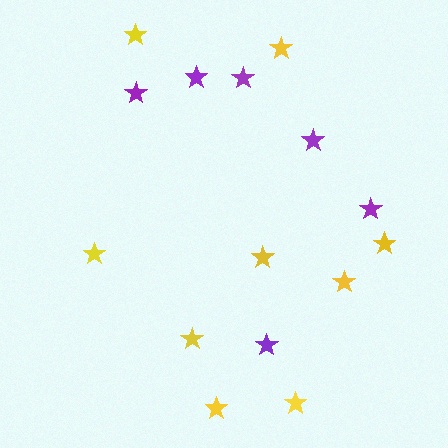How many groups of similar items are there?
There are 2 groups: one group of yellow stars (9) and one group of purple stars (6).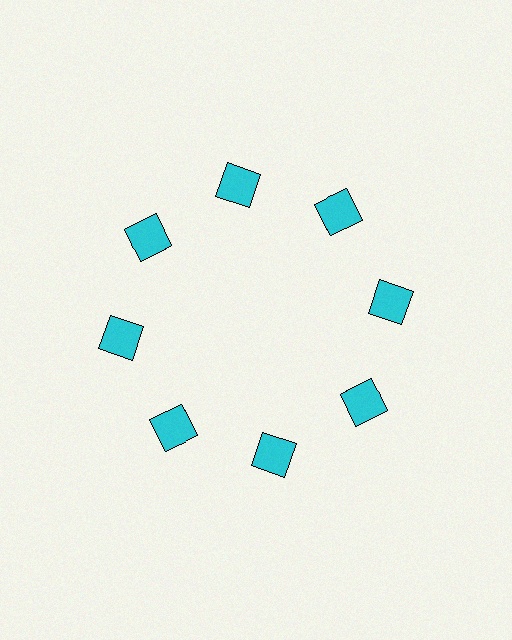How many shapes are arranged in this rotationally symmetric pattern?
There are 8 shapes, arranged in 8 groups of 1.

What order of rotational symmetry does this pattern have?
This pattern has 8-fold rotational symmetry.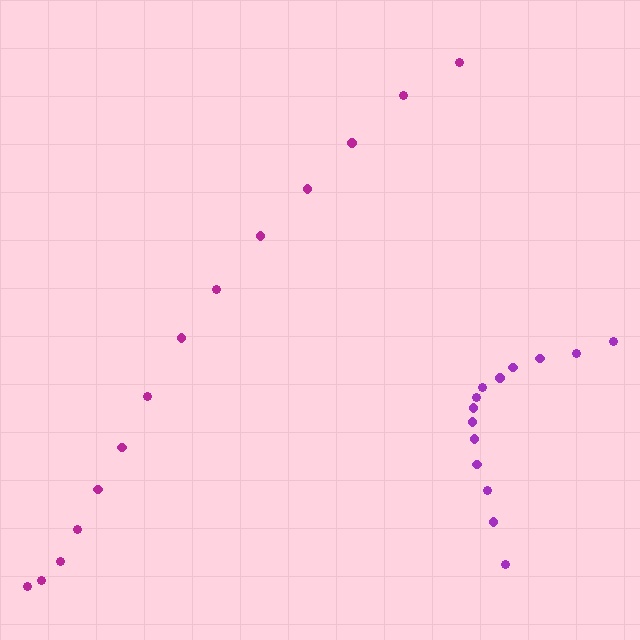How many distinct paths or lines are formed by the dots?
There are 2 distinct paths.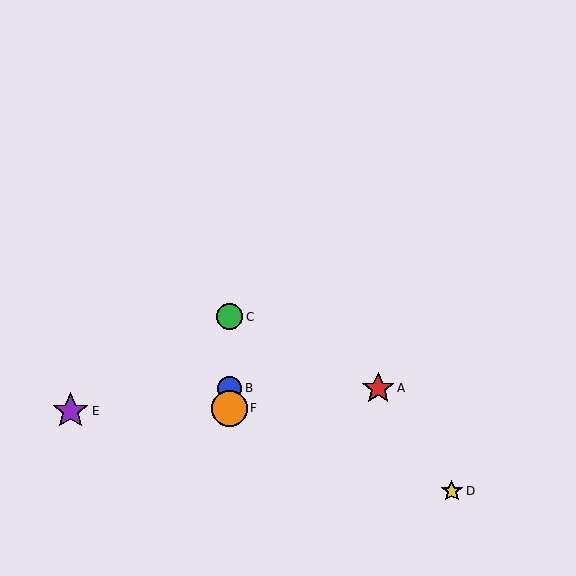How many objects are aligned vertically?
3 objects (B, C, F) are aligned vertically.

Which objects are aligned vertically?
Objects B, C, F are aligned vertically.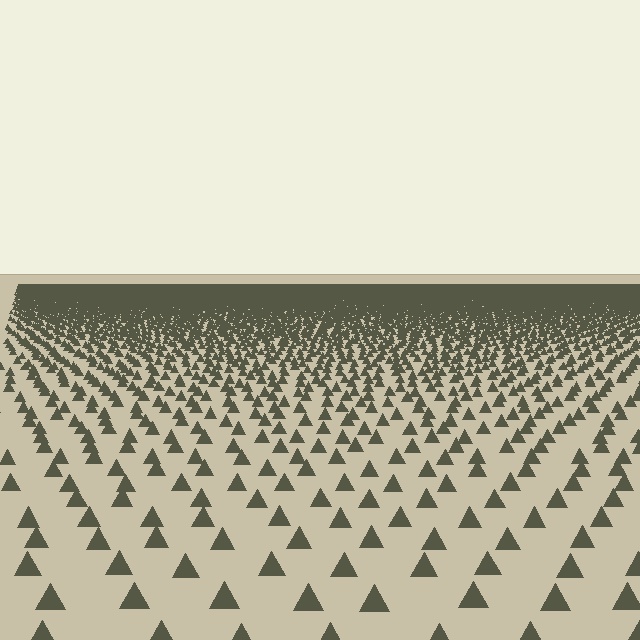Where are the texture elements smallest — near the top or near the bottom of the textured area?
Near the top.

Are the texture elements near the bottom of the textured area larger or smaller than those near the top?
Larger. Near the bottom, elements are closer to the viewer and appear at a bigger on-screen size.